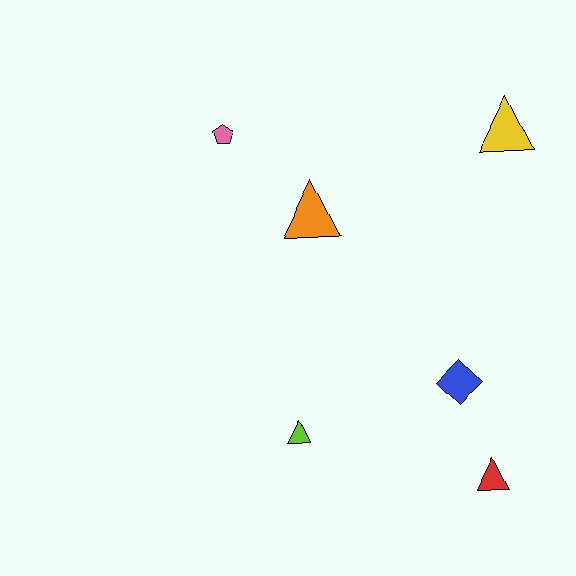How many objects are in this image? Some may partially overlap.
There are 6 objects.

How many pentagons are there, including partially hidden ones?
There is 1 pentagon.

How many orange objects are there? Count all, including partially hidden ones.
There is 1 orange object.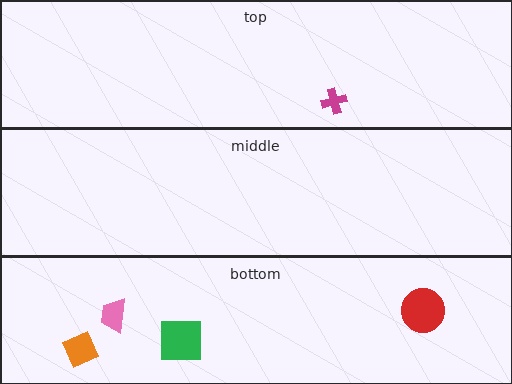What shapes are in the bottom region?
The pink trapezoid, the green square, the orange diamond, the red circle.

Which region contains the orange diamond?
The bottom region.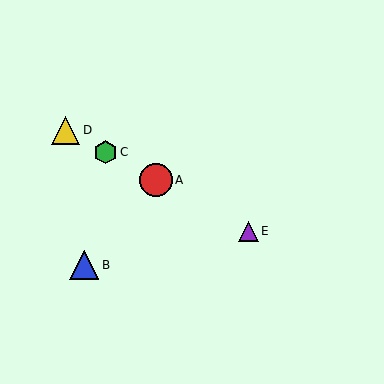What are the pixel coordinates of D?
Object D is at (66, 130).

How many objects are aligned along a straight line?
4 objects (A, C, D, E) are aligned along a straight line.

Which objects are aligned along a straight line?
Objects A, C, D, E are aligned along a straight line.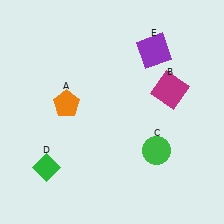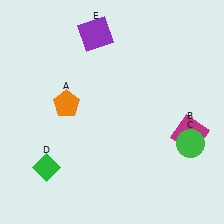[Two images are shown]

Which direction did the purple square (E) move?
The purple square (E) moved left.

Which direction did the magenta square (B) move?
The magenta square (B) moved down.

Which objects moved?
The objects that moved are: the magenta square (B), the green circle (C), the purple square (E).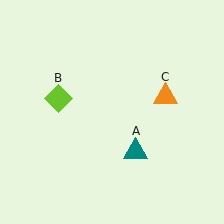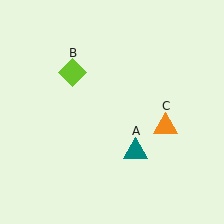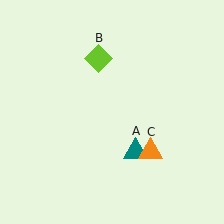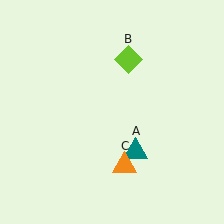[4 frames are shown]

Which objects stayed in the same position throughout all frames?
Teal triangle (object A) remained stationary.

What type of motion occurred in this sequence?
The lime diamond (object B), orange triangle (object C) rotated clockwise around the center of the scene.